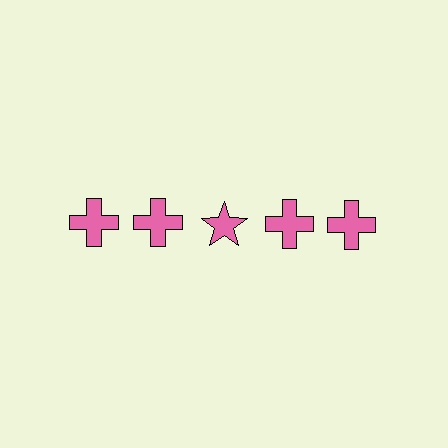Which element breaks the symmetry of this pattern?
The pink star in the top row, center column breaks the symmetry. All other shapes are pink crosses.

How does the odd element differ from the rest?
It has a different shape: star instead of cross.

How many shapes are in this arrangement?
There are 5 shapes arranged in a grid pattern.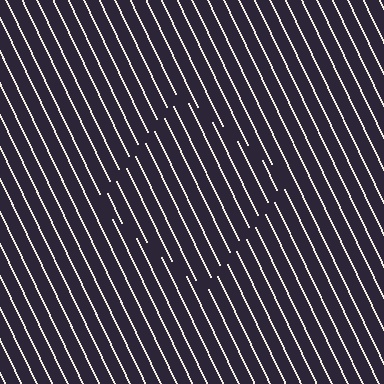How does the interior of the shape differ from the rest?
The interior of the shape contains the same grating, shifted by half a period — the contour is defined by the phase discontinuity where line-ends from the inner and outer gratings abut.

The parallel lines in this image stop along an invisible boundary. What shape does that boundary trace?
An illusory square. The interior of the shape contains the same grating, shifted by half a period — the contour is defined by the phase discontinuity where line-ends from the inner and outer gratings abut.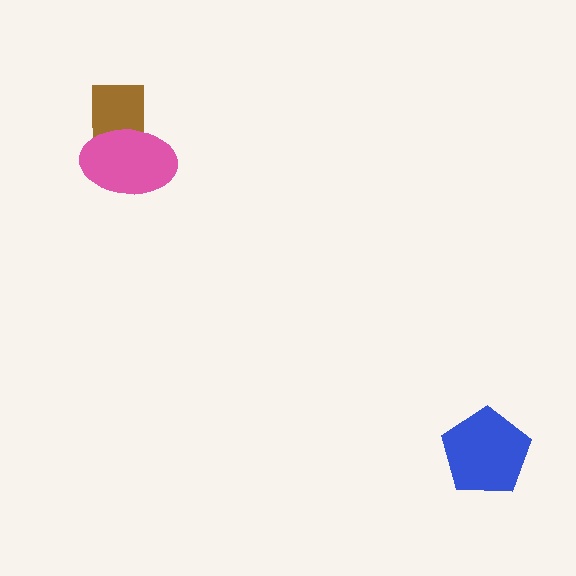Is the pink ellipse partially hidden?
No, no other shape covers it.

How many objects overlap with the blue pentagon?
0 objects overlap with the blue pentagon.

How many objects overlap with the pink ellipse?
1 object overlaps with the pink ellipse.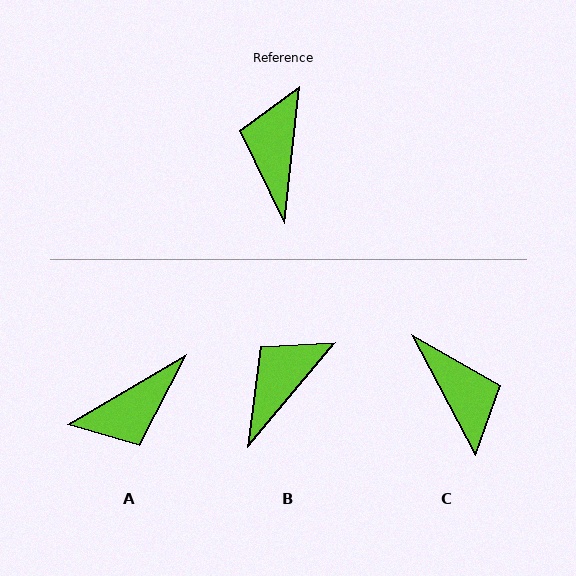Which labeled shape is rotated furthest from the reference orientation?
C, about 146 degrees away.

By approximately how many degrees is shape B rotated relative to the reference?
Approximately 34 degrees clockwise.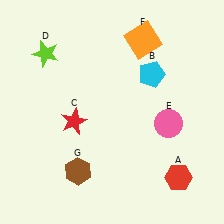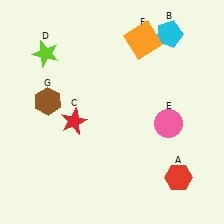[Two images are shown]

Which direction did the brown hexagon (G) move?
The brown hexagon (G) moved up.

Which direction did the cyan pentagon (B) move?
The cyan pentagon (B) moved up.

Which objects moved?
The objects that moved are: the cyan pentagon (B), the brown hexagon (G).